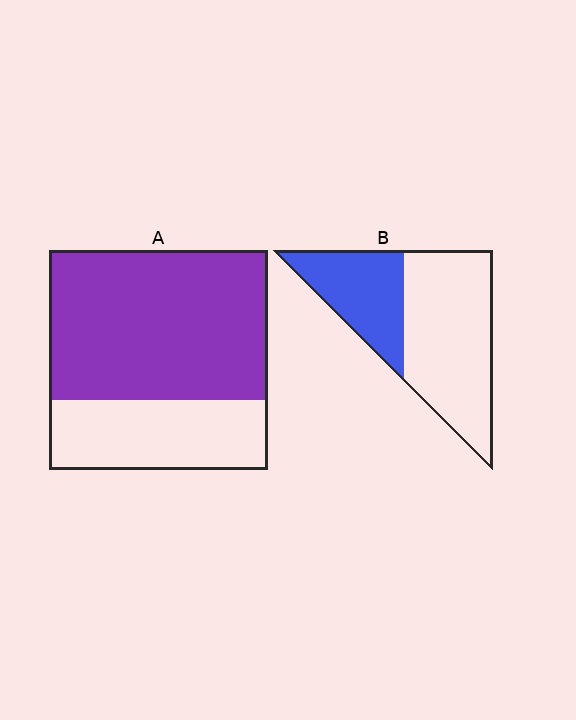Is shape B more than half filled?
No.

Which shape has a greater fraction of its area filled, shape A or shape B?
Shape A.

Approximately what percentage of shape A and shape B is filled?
A is approximately 70% and B is approximately 35%.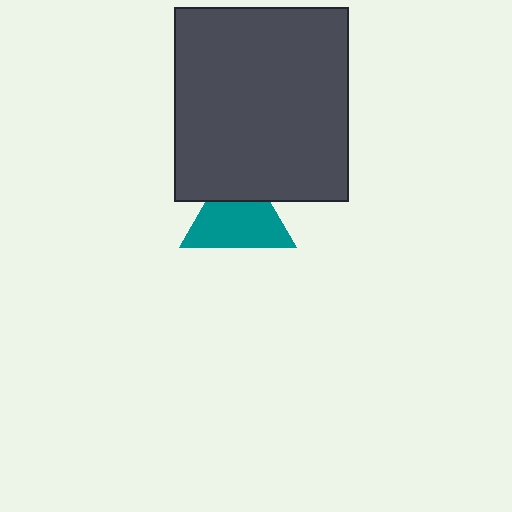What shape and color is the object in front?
The object in front is a dark gray rectangle.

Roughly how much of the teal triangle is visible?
Most of it is visible (roughly 70%).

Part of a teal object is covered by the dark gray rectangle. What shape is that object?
It is a triangle.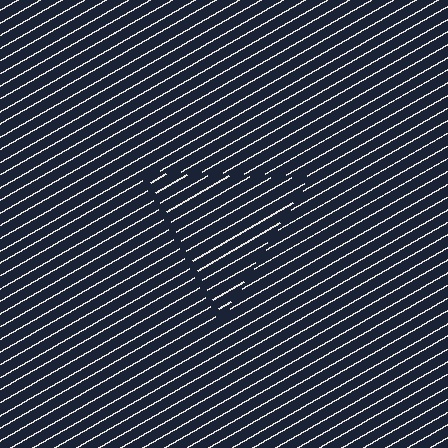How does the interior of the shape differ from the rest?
The interior of the shape contains the same grating, shifted by half a period — the contour is defined by the phase discontinuity where line-ends from the inner and outer gratings abut.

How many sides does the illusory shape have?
3 sides — the line-ends trace a triangle.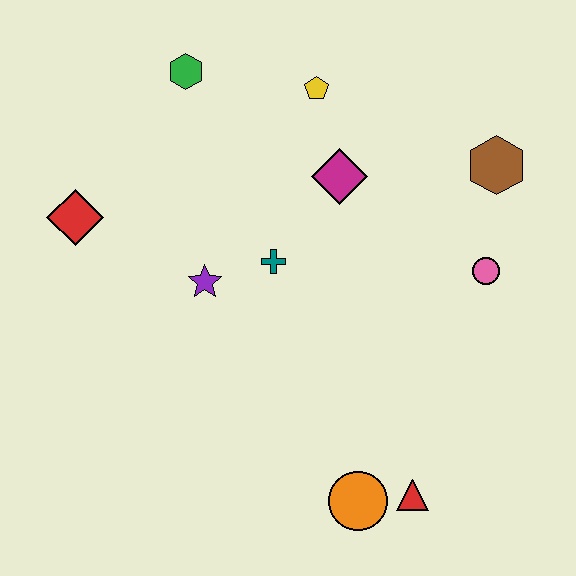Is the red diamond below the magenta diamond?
Yes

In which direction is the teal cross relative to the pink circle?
The teal cross is to the left of the pink circle.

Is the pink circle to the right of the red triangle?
Yes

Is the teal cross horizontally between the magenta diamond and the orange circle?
No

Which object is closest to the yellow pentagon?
The magenta diamond is closest to the yellow pentagon.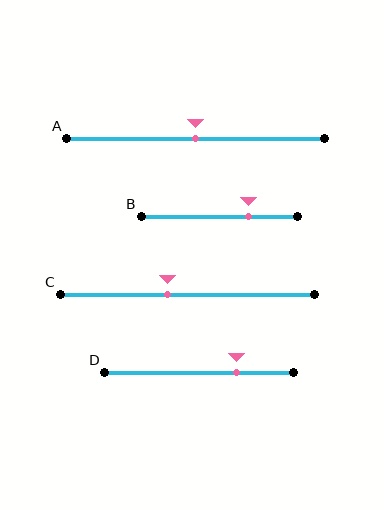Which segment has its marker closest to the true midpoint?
Segment A has its marker closest to the true midpoint.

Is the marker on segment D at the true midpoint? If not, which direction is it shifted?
No, the marker on segment D is shifted to the right by about 20% of the segment length.